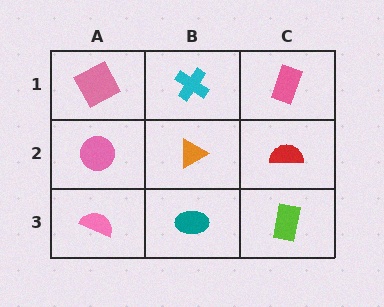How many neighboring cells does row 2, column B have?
4.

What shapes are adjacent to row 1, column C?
A red semicircle (row 2, column C), a cyan cross (row 1, column B).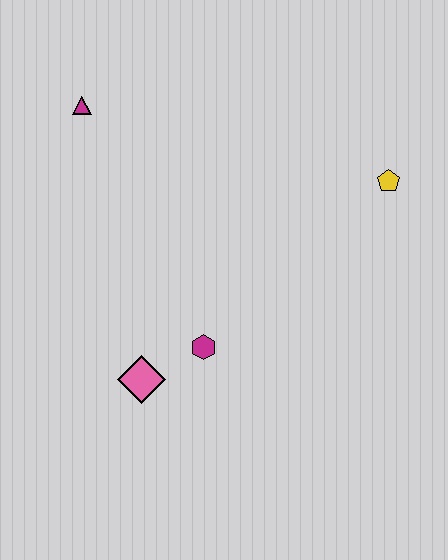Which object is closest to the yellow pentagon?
The magenta hexagon is closest to the yellow pentagon.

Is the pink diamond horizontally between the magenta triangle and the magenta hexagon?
Yes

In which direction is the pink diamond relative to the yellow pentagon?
The pink diamond is to the left of the yellow pentagon.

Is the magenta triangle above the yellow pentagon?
Yes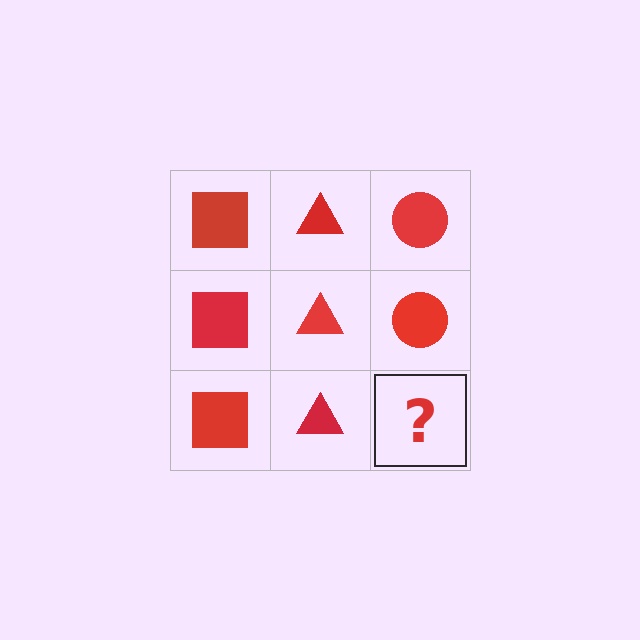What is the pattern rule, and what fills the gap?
The rule is that each column has a consistent shape. The gap should be filled with a red circle.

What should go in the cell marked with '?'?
The missing cell should contain a red circle.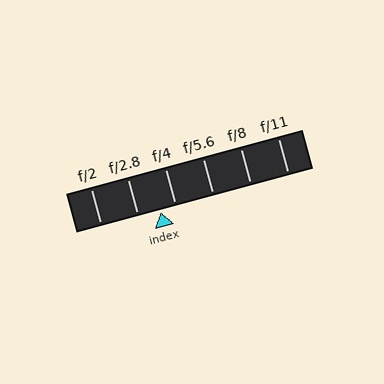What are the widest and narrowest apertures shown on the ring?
The widest aperture shown is f/2 and the narrowest is f/11.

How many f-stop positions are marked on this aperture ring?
There are 6 f-stop positions marked.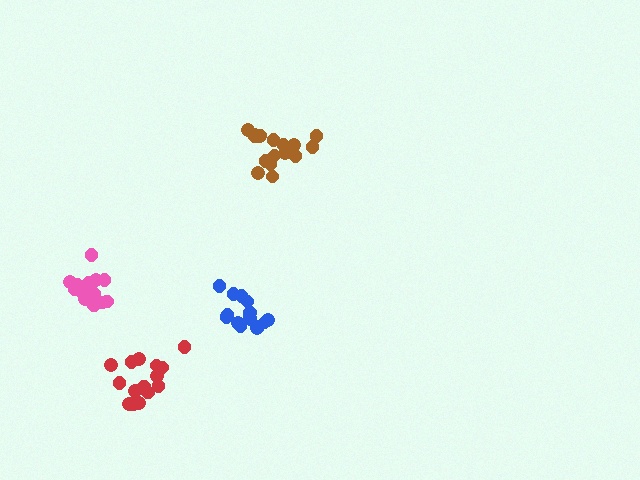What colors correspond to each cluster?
The clusters are colored: red, brown, blue, pink.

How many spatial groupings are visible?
There are 4 spatial groupings.